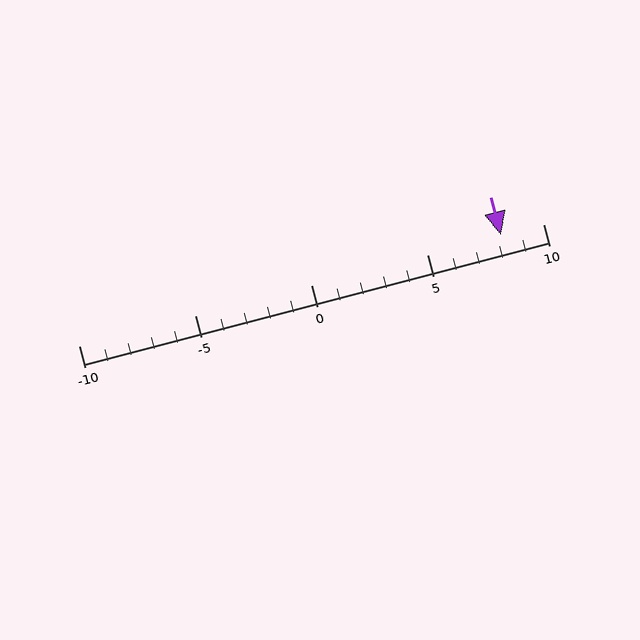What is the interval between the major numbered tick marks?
The major tick marks are spaced 5 units apart.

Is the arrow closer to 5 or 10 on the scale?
The arrow is closer to 10.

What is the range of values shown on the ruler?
The ruler shows values from -10 to 10.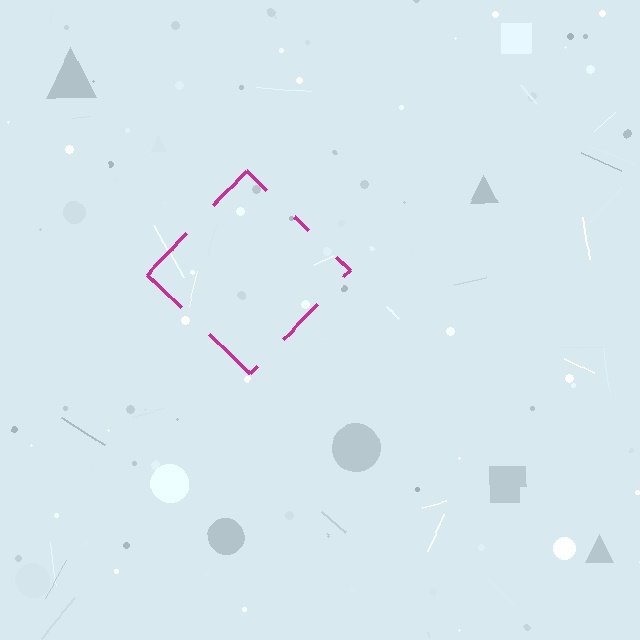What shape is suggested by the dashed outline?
The dashed outline suggests a diamond.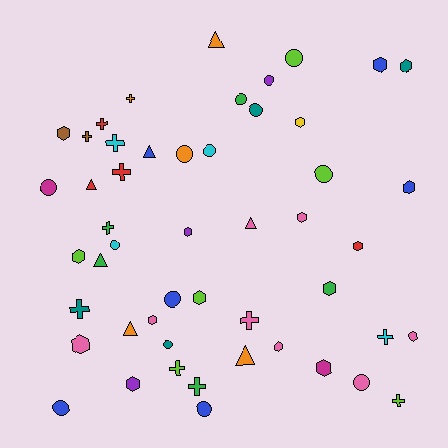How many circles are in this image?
There are 14 circles.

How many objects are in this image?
There are 50 objects.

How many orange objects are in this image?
There are 5 orange objects.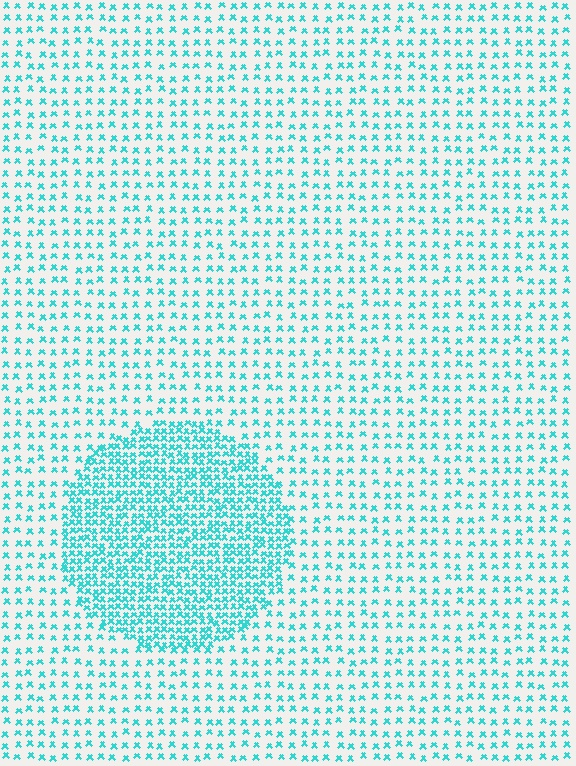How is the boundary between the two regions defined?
The boundary is defined by a change in element density (approximately 2.4x ratio). All elements are the same color, size, and shape.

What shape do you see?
I see a circle.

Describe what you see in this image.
The image contains small cyan elements arranged at two different densities. A circle-shaped region is visible where the elements are more densely packed than the surrounding area.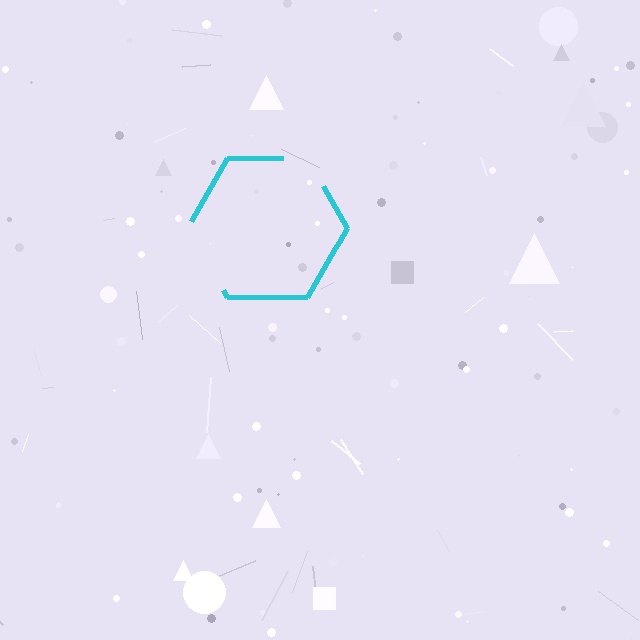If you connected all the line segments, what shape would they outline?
They would outline a hexagon.